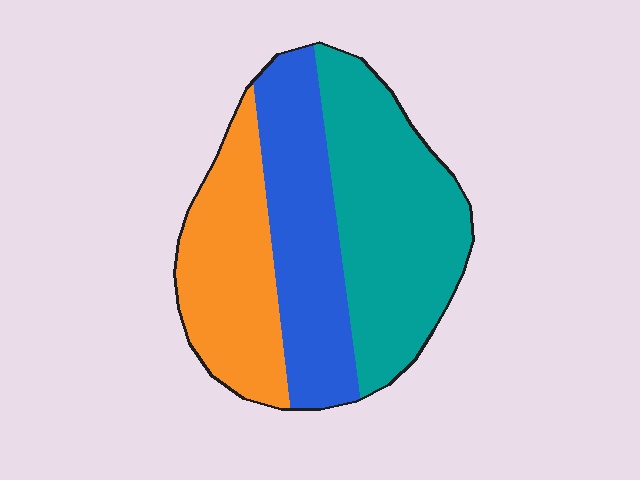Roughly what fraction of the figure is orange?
Orange takes up between a quarter and a half of the figure.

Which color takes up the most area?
Teal, at roughly 40%.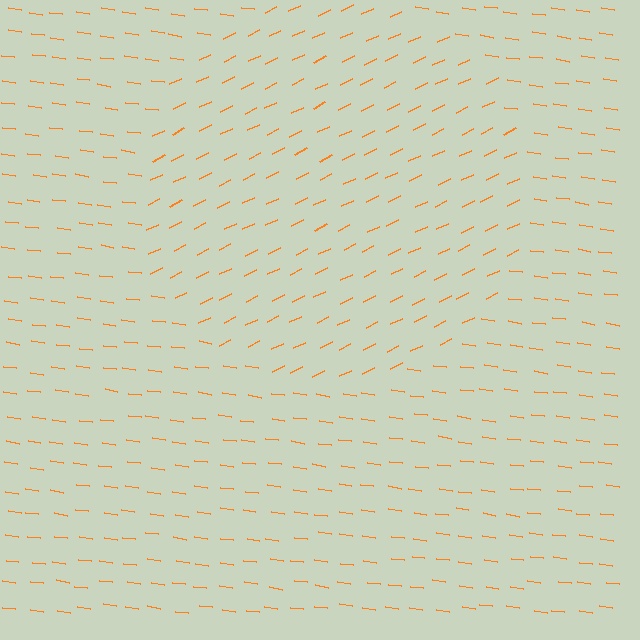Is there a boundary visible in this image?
Yes, there is a texture boundary formed by a change in line orientation.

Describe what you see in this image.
The image is filled with small orange line segments. A circle region in the image has lines oriented differently from the surrounding lines, creating a visible texture boundary.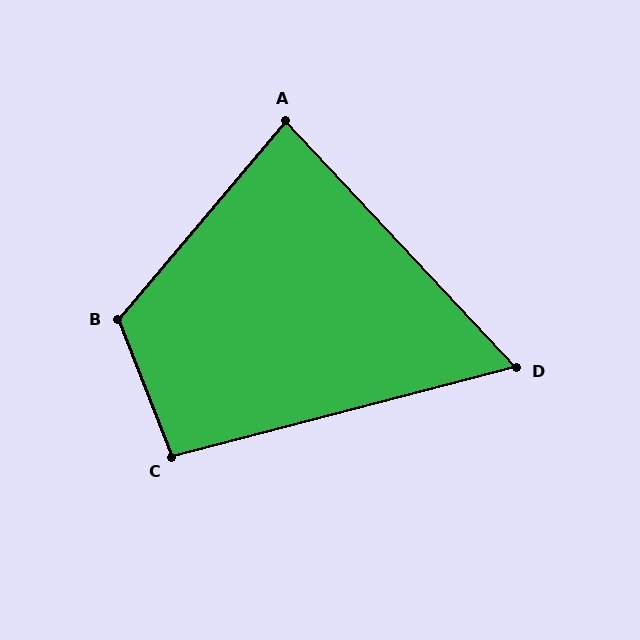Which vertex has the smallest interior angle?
D, at approximately 61 degrees.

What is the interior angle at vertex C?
Approximately 97 degrees (obtuse).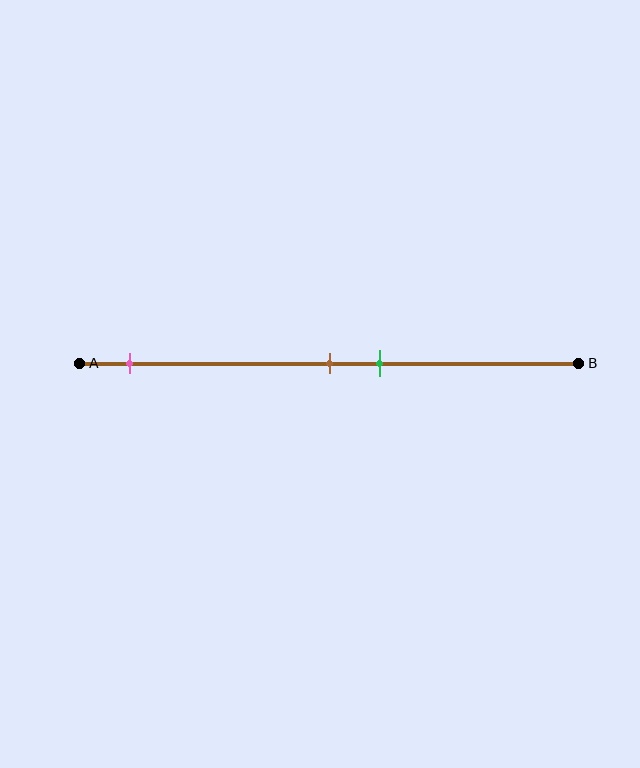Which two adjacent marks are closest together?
The brown and green marks are the closest adjacent pair.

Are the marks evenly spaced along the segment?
No, the marks are not evenly spaced.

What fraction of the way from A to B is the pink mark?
The pink mark is approximately 10% (0.1) of the way from A to B.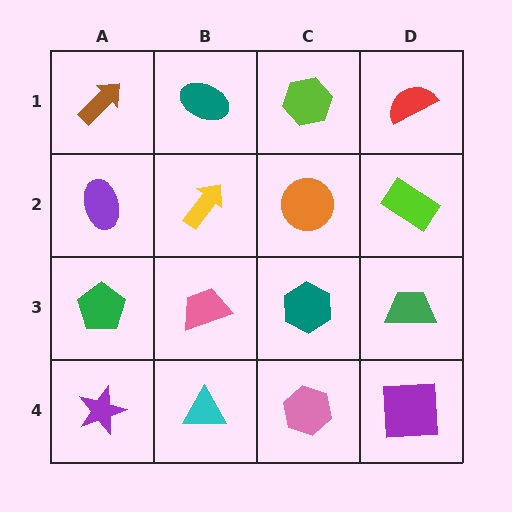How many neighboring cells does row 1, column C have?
3.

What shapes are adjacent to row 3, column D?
A lime rectangle (row 2, column D), a purple square (row 4, column D), a teal hexagon (row 3, column C).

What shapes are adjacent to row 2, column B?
A teal ellipse (row 1, column B), a pink trapezoid (row 3, column B), a purple ellipse (row 2, column A), an orange circle (row 2, column C).